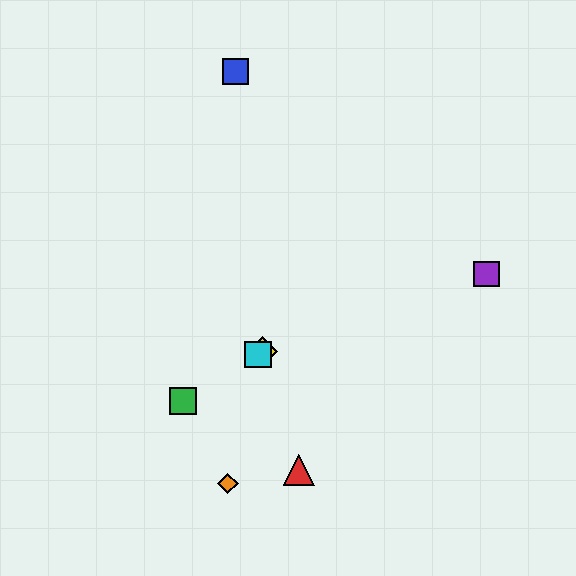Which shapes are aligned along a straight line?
The green square, the yellow diamond, the cyan square are aligned along a straight line.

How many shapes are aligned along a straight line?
3 shapes (the green square, the yellow diamond, the cyan square) are aligned along a straight line.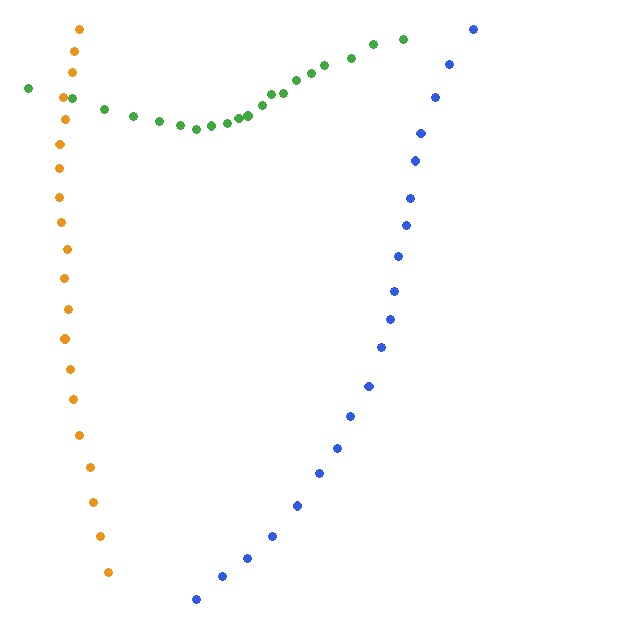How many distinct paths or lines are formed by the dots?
There are 3 distinct paths.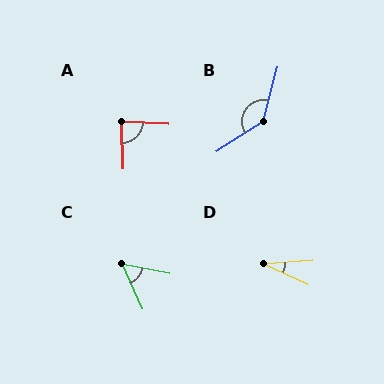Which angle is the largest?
B, at approximately 138 degrees.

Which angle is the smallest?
D, at approximately 28 degrees.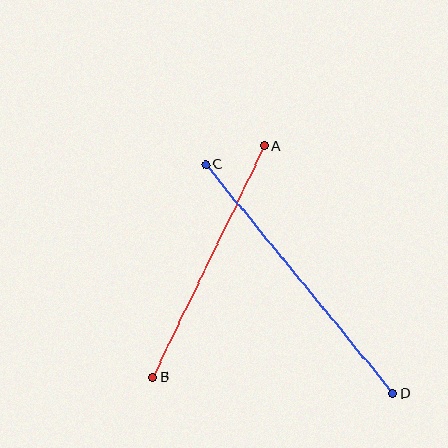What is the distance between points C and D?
The distance is approximately 296 pixels.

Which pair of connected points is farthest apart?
Points C and D are farthest apart.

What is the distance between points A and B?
The distance is approximately 257 pixels.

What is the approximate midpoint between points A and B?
The midpoint is at approximately (209, 261) pixels.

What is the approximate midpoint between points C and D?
The midpoint is at approximately (299, 279) pixels.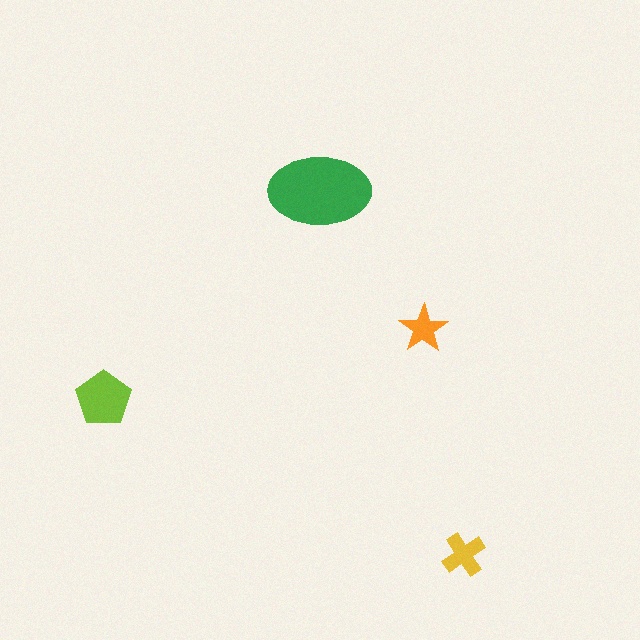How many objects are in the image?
There are 4 objects in the image.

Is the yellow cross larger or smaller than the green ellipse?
Smaller.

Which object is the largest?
The green ellipse.